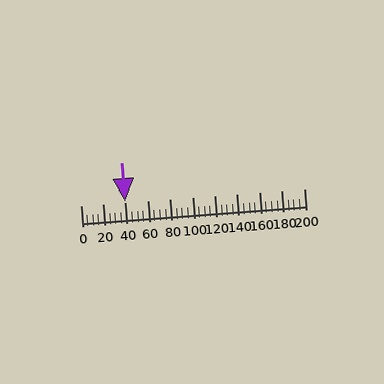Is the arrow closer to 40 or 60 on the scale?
The arrow is closer to 40.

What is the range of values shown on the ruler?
The ruler shows values from 0 to 200.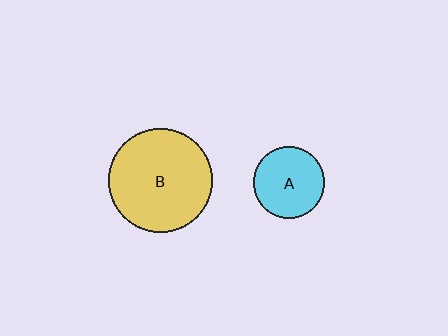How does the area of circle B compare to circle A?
Approximately 2.1 times.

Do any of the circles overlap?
No, none of the circles overlap.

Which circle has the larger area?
Circle B (yellow).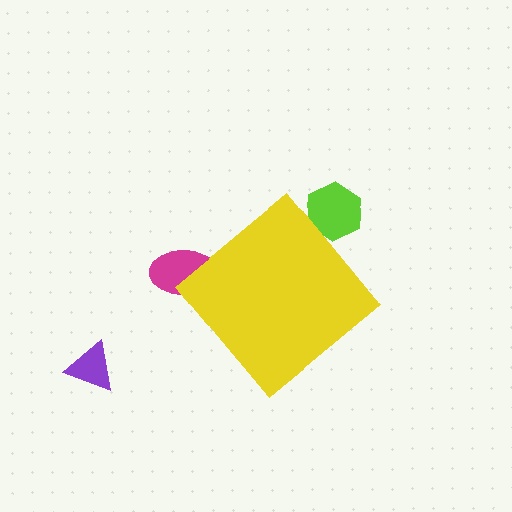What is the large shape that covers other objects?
A yellow diamond.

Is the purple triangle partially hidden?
No, the purple triangle is fully visible.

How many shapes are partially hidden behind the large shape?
2 shapes are partially hidden.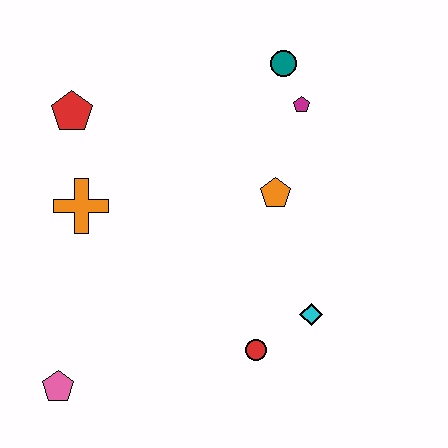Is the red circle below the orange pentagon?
Yes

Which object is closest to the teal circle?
The magenta pentagon is closest to the teal circle.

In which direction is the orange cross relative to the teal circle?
The orange cross is to the left of the teal circle.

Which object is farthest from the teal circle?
The pink pentagon is farthest from the teal circle.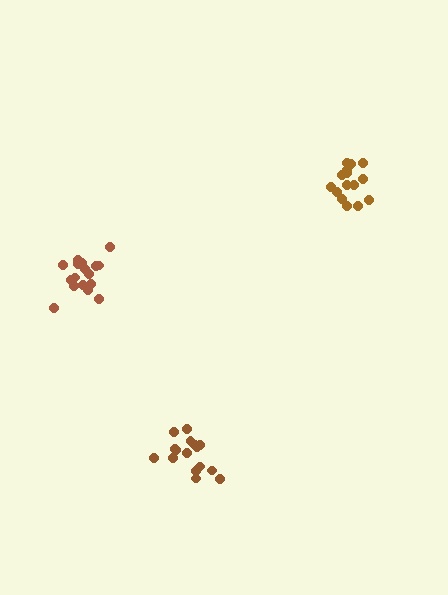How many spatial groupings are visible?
There are 3 spatial groupings.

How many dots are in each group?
Group 1: 15 dots, Group 2: 17 dots, Group 3: 17 dots (49 total).